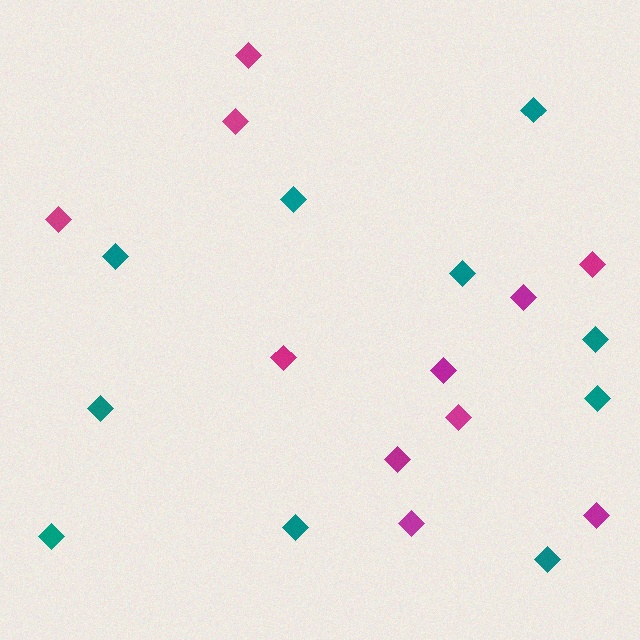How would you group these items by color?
There are 2 groups: one group of teal diamonds (10) and one group of magenta diamonds (11).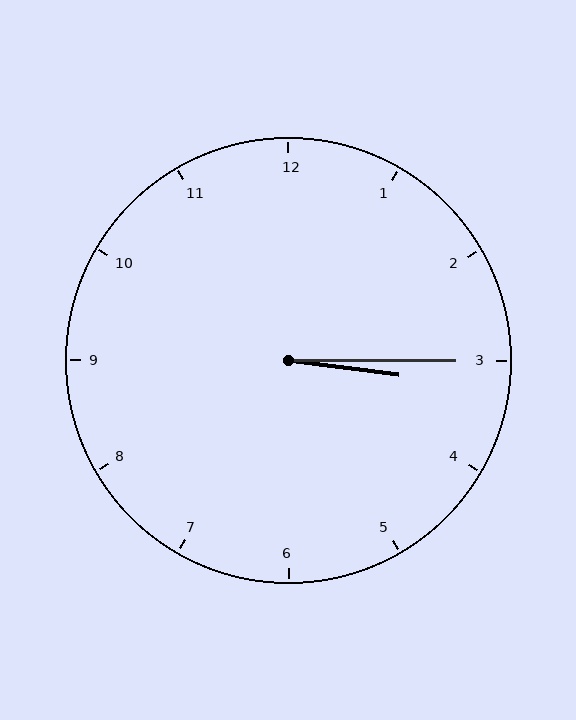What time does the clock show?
3:15.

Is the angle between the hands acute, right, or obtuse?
It is acute.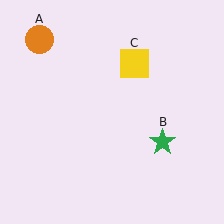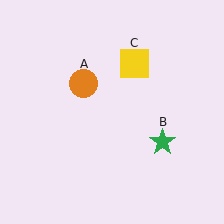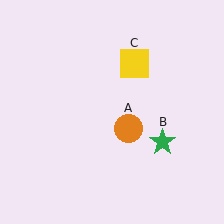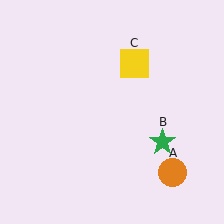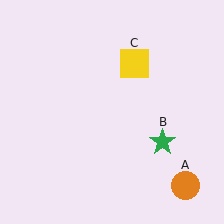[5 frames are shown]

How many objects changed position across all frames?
1 object changed position: orange circle (object A).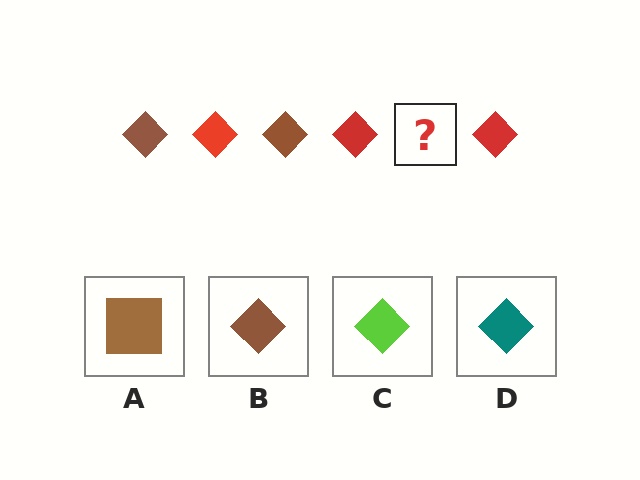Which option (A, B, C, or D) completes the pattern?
B.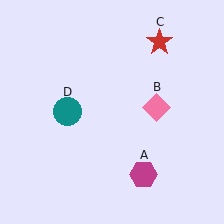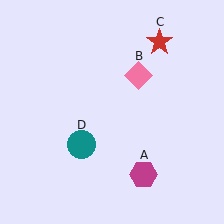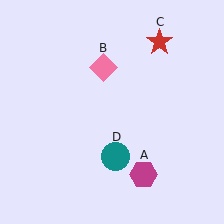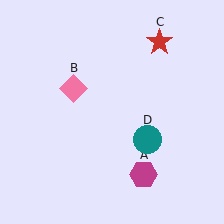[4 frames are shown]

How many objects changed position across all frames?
2 objects changed position: pink diamond (object B), teal circle (object D).